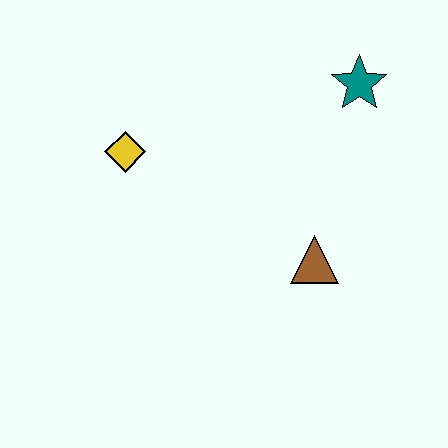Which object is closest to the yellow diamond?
The brown triangle is closest to the yellow diamond.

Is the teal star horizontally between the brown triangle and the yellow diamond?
No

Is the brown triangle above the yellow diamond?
No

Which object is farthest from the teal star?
The yellow diamond is farthest from the teal star.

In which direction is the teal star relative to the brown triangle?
The teal star is above the brown triangle.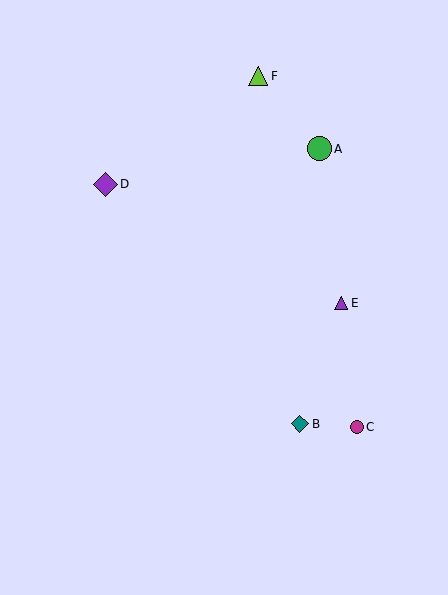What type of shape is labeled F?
Shape F is a lime triangle.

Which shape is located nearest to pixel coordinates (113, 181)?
The purple diamond (labeled D) at (106, 184) is nearest to that location.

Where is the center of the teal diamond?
The center of the teal diamond is at (300, 424).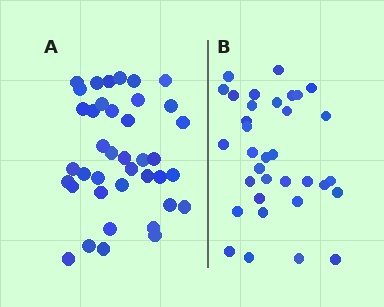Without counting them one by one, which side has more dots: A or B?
Region A (the left region) has more dots.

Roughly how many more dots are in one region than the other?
Region A has about 5 more dots than region B.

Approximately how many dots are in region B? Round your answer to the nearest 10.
About 30 dots. (The exact count is 34, which rounds to 30.)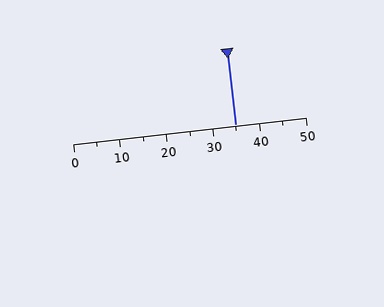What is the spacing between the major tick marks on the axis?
The major ticks are spaced 10 apart.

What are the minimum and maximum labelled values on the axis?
The axis runs from 0 to 50.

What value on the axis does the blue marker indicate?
The marker indicates approximately 35.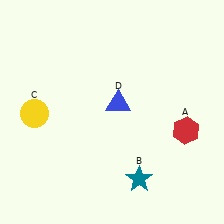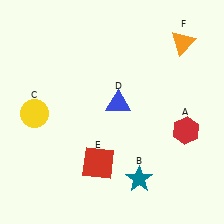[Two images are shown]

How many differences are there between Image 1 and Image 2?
There are 2 differences between the two images.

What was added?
A red square (E), an orange triangle (F) were added in Image 2.